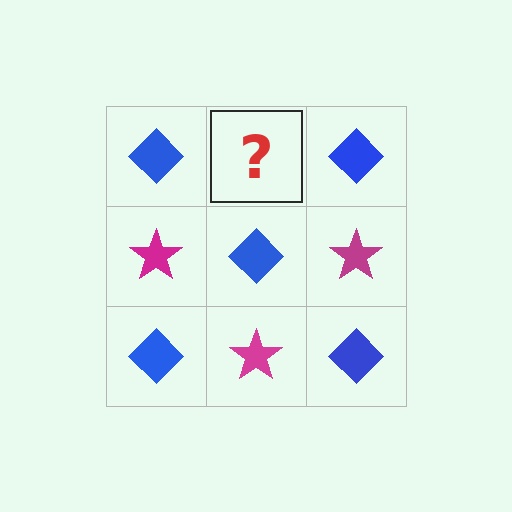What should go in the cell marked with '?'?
The missing cell should contain a magenta star.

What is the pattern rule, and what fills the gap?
The rule is that it alternates blue diamond and magenta star in a checkerboard pattern. The gap should be filled with a magenta star.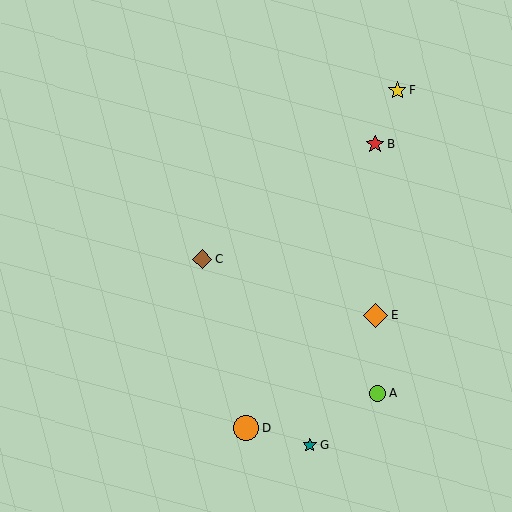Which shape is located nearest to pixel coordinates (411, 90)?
The yellow star (labeled F) at (398, 91) is nearest to that location.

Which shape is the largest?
The orange circle (labeled D) is the largest.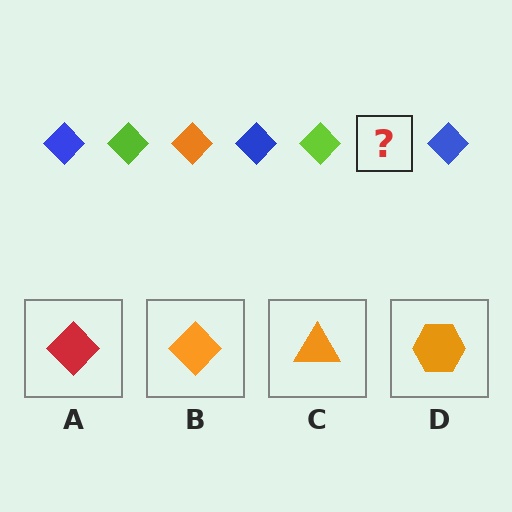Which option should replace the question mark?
Option B.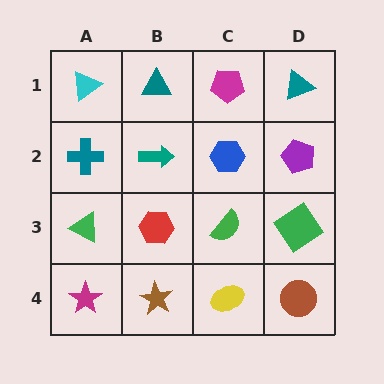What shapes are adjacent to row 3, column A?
A teal cross (row 2, column A), a magenta star (row 4, column A), a red hexagon (row 3, column B).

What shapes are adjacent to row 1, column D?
A purple pentagon (row 2, column D), a magenta pentagon (row 1, column C).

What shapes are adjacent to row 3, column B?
A teal arrow (row 2, column B), a brown star (row 4, column B), a green triangle (row 3, column A), a green semicircle (row 3, column C).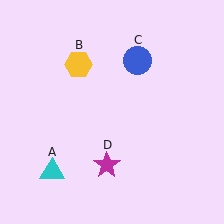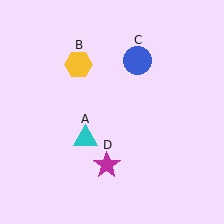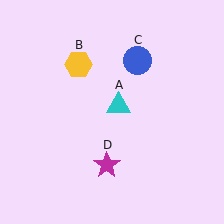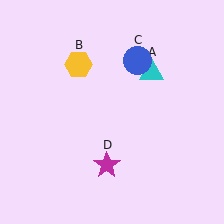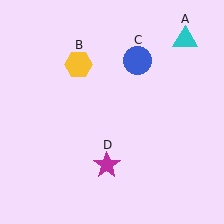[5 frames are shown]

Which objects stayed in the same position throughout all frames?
Yellow hexagon (object B) and blue circle (object C) and magenta star (object D) remained stationary.